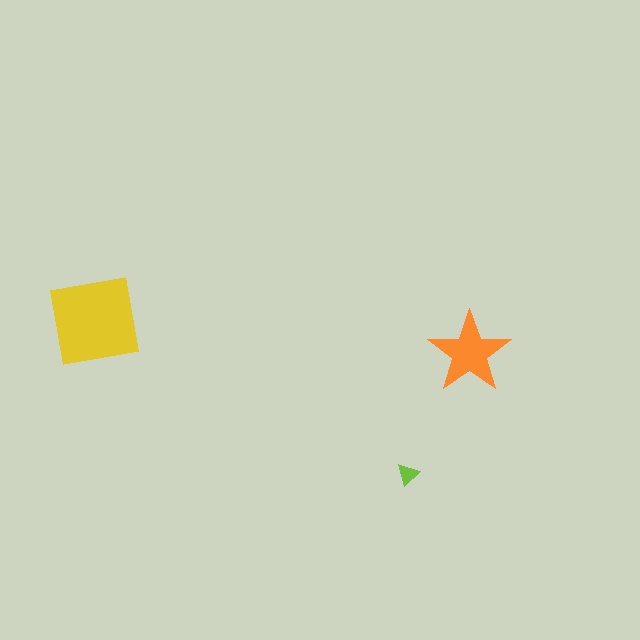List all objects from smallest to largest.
The lime triangle, the orange star, the yellow square.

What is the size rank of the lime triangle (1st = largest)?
3rd.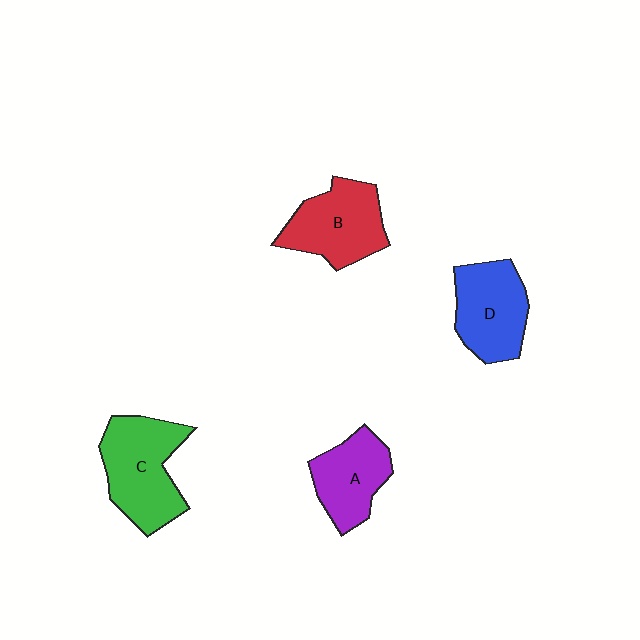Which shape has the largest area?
Shape C (green).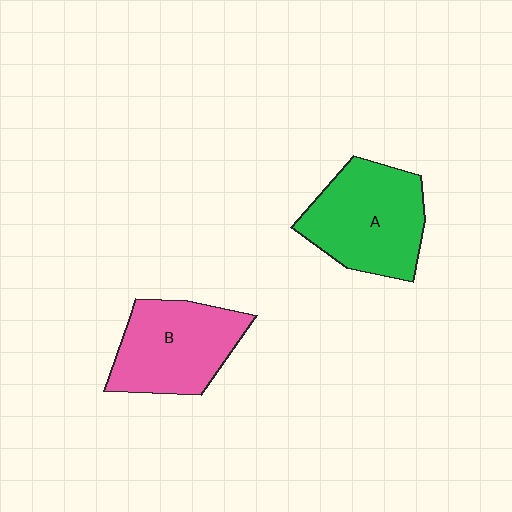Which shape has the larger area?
Shape A (green).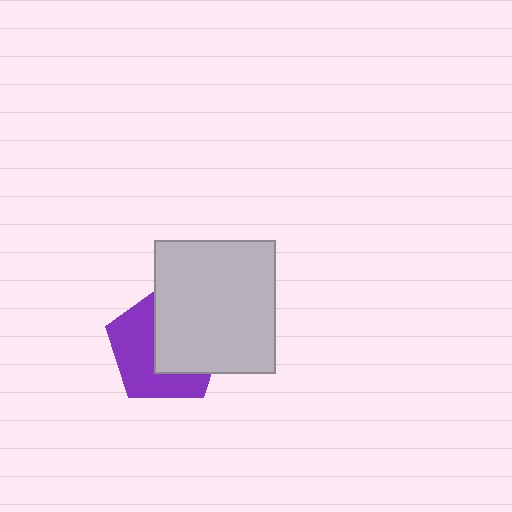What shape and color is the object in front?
The object in front is a light gray rectangle.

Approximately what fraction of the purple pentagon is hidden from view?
Roughly 51% of the purple pentagon is hidden behind the light gray rectangle.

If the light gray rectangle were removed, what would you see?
You would see the complete purple pentagon.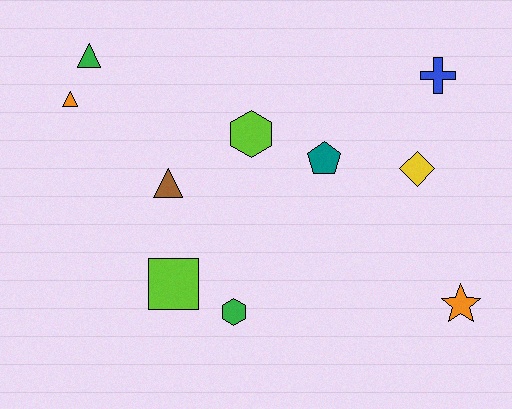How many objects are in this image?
There are 10 objects.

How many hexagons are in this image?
There are 2 hexagons.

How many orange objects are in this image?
There are 2 orange objects.